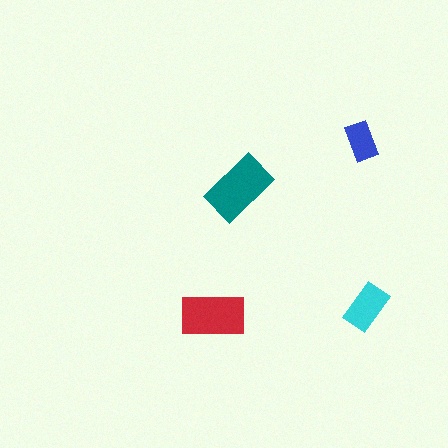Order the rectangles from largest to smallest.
the teal one, the red one, the cyan one, the blue one.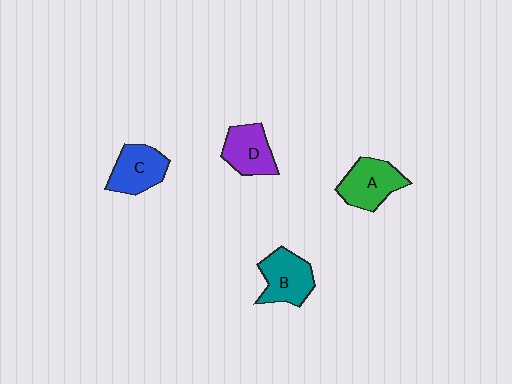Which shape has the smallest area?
Shape D (purple).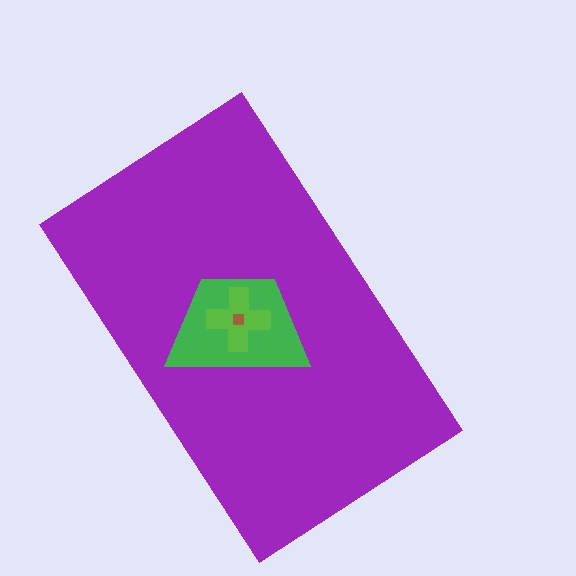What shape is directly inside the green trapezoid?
The lime cross.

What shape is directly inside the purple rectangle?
The green trapezoid.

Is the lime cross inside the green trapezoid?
Yes.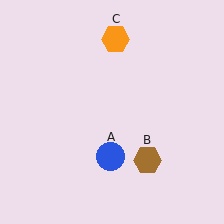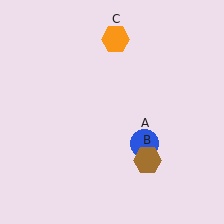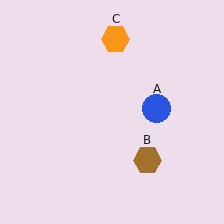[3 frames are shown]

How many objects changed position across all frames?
1 object changed position: blue circle (object A).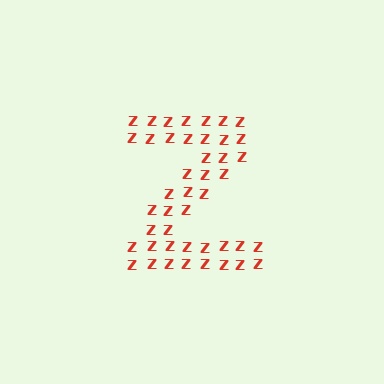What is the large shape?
The large shape is the letter Z.